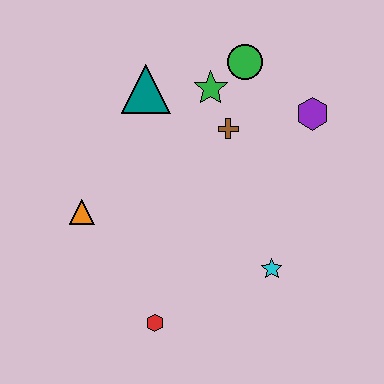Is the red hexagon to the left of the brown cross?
Yes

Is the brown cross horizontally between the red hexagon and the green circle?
Yes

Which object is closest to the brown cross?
The green star is closest to the brown cross.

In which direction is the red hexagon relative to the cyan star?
The red hexagon is to the left of the cyan star.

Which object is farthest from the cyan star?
The teal triangle is farthest from the cyan star.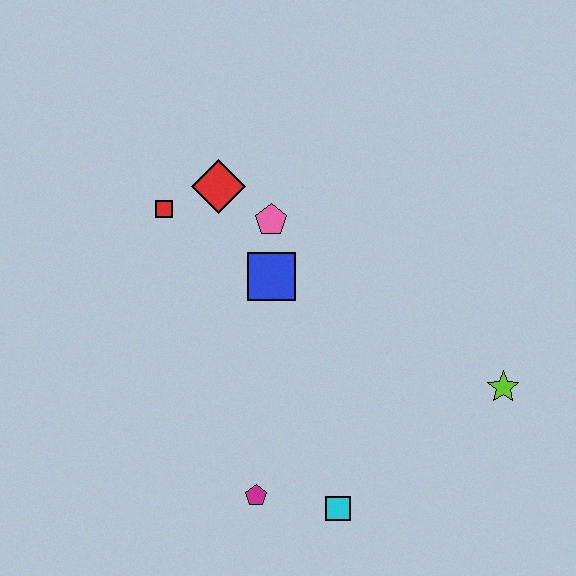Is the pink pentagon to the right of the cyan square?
No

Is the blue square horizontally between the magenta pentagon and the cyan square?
Yes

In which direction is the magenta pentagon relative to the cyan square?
The magenta pentagon is to the left of the cyan square.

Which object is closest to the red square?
The red diamond is closest to the red square.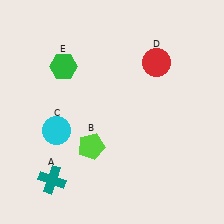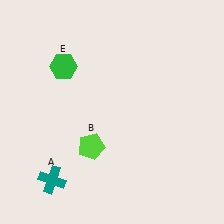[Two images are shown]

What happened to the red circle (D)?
The red circle (D) was removed in Image 2. It was in the top-right area of Image 1.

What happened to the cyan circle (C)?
The cyan circle (C) was removed in Image 2. It was in the bottom-left area of Image 1.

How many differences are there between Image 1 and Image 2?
There are 2 differences between the two images.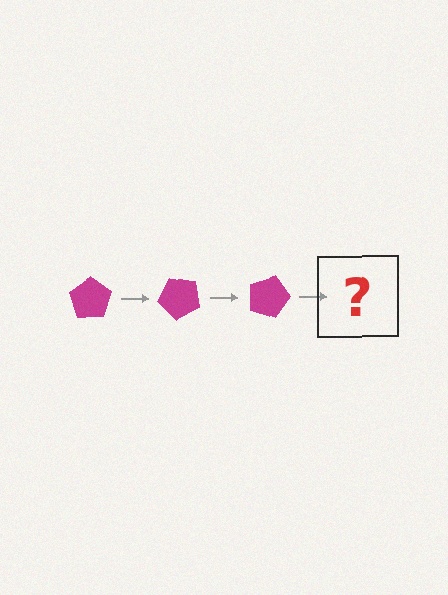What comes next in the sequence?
The next element should be a magenta pentagon rotated 135 degrees.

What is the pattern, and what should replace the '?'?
The pattern is that the pentagon rotates 45 degrees each step. The '?' should be a magenta pentagon rotated 135 degrees.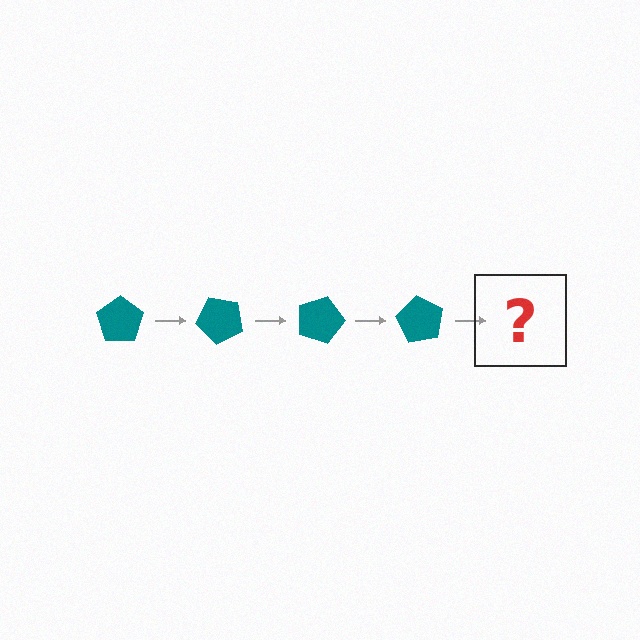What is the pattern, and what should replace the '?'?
The pattern is that the pentagon rotates 45 degrees each step. The '?' should be a teal pentagon rotated 180 degrees.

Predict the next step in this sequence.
The next step is a teal pentagon rotated 180 degrees.